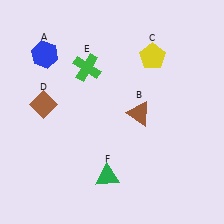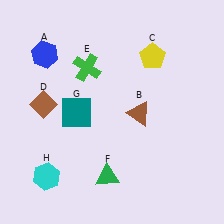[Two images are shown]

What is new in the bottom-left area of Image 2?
A teal square (G) was added in the bottom-left area of Image 2.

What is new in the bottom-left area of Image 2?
A cyan hexagon (H) was added in the bottom-left area of Image 2.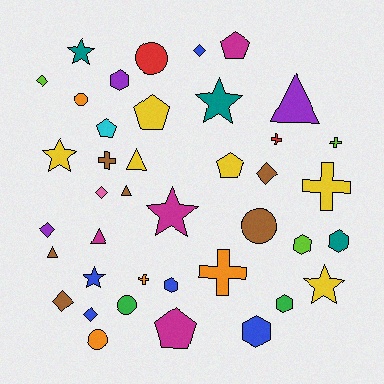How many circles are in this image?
There are 5 circles.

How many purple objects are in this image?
There are 3 purple objects.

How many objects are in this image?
There are 40 objects.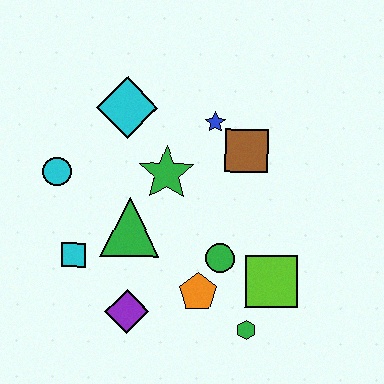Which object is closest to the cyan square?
The green triangle is closest to the cyan square.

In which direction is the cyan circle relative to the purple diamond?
The cyan circle is above the purple diamond.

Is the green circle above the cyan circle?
No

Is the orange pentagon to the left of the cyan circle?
No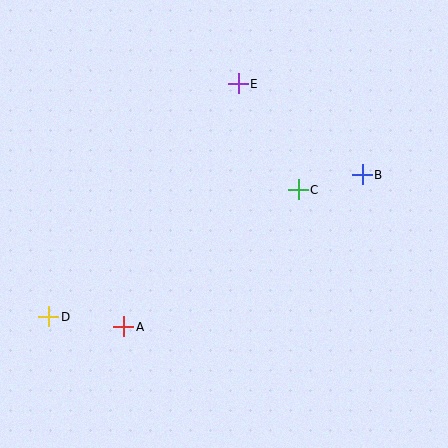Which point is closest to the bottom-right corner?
Point B is closest to the bottom-right corner.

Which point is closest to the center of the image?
Point C at (298, 190) is closest to the center.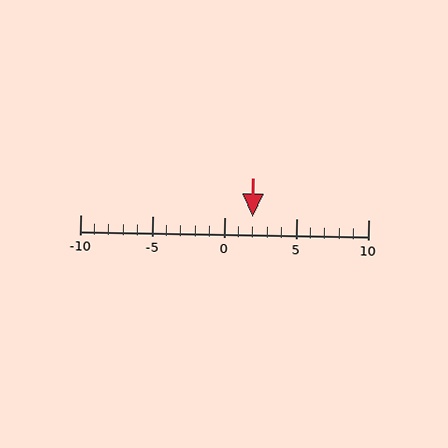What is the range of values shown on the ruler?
The ruler shows values from -10 to 10.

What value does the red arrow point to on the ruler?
The red arrow points to approximately 2.